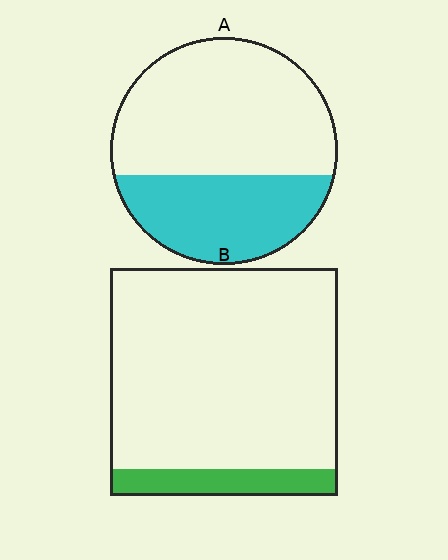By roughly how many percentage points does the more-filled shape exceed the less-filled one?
By roughly 25 percentage points (A over B).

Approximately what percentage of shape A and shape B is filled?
A is approximately 35% and B is approximately 10%.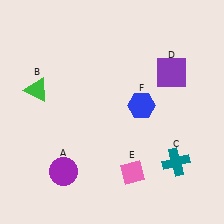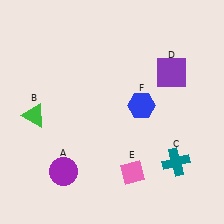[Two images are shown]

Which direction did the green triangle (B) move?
The green triangle (B) moved down.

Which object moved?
The green triangle (B) moved down.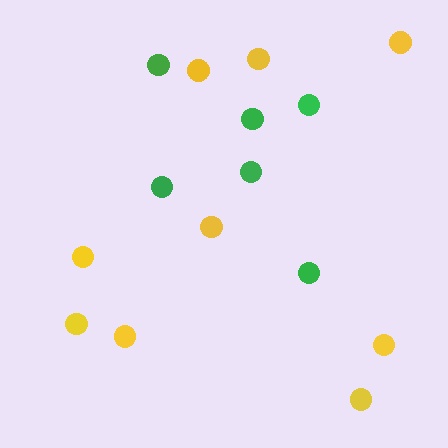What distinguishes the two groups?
There are 2 groups: one group of green circles (6) and one group of yellow circles (9).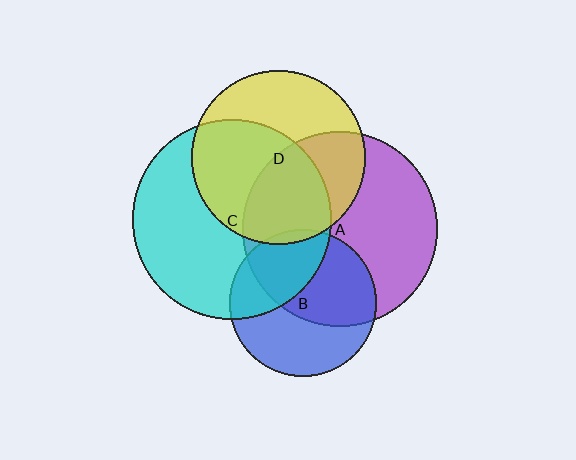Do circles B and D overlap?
Yes.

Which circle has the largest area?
Circle C (cyan).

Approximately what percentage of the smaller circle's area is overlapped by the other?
Approximately 5%.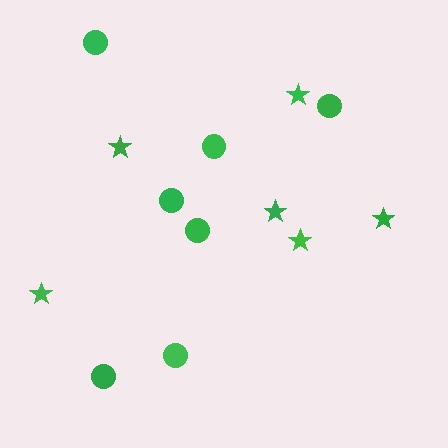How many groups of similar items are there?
There are 2 groups: one group of stars (6) and one group of circles (7).